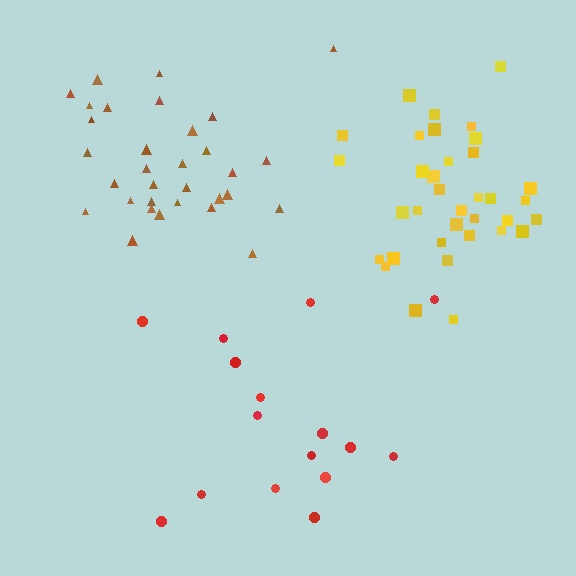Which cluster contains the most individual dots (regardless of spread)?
Yellow (35).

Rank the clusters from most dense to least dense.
yellow, brown, red.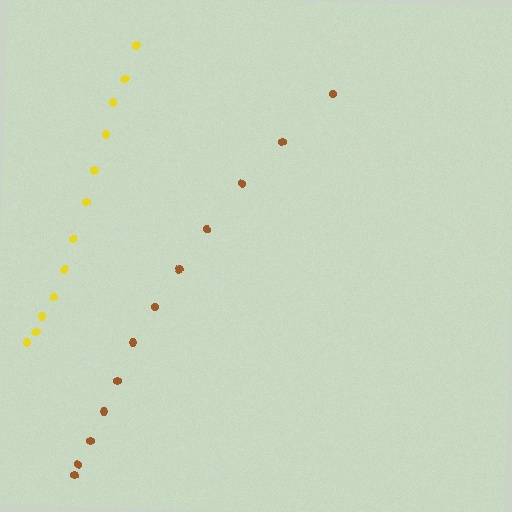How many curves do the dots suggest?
There are 2 distinct paths.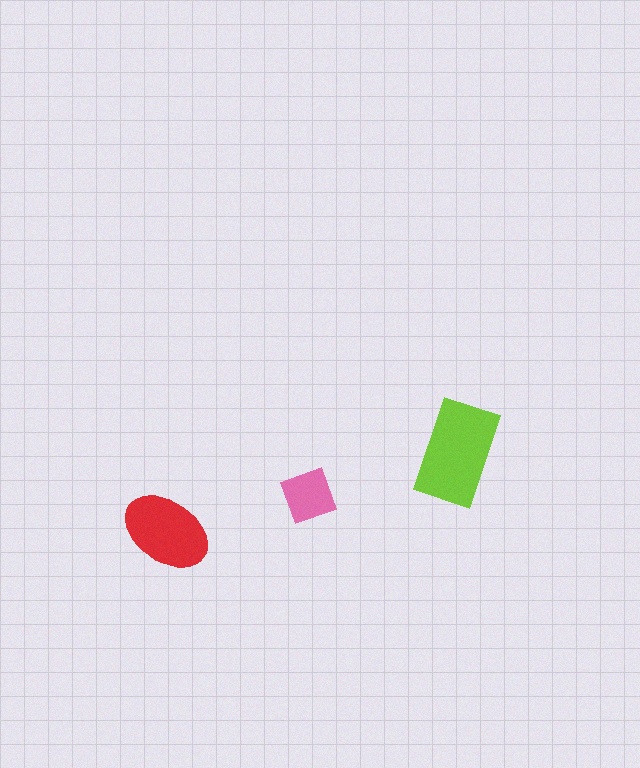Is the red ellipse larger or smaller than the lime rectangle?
Smaller.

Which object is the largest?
The lime rectangle.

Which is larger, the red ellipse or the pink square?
The red ellipse.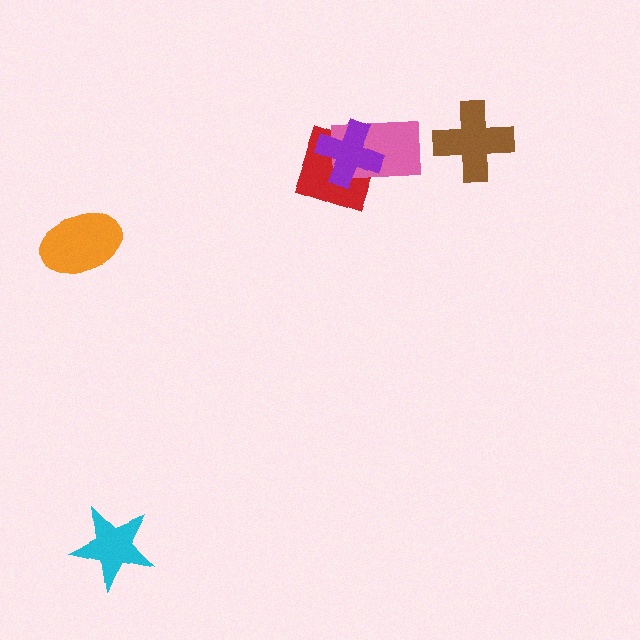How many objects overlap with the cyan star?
0 objects overlap with the cyan star.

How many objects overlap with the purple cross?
2 objects overlap with the purple cross.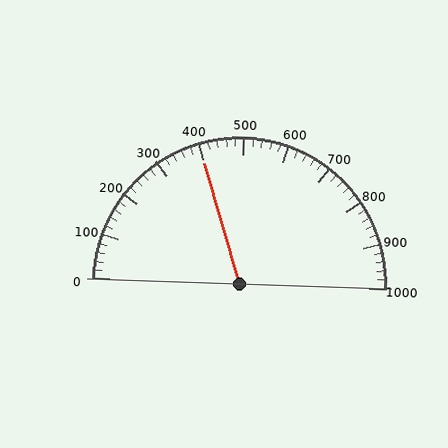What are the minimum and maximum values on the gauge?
The gauge ranges from 0 to 1000.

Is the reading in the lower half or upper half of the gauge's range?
The reading is in the lower half of the range (0 to 1000).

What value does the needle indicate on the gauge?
The needle indicates approximately 400.